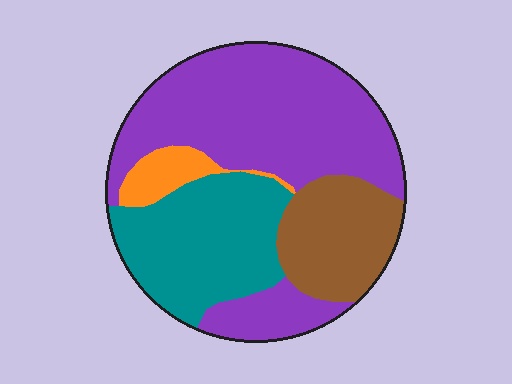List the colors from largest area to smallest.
From largest to smallest: purple, teal, brown, orange.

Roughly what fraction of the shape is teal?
Teal covers roughly 25% of the shape.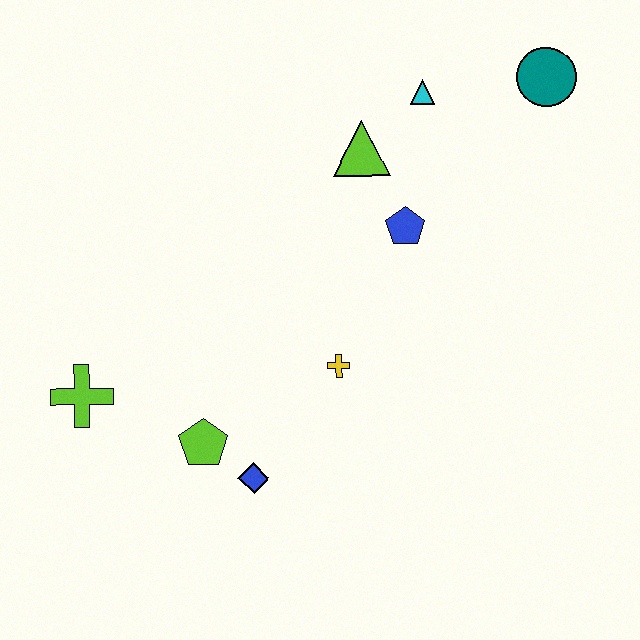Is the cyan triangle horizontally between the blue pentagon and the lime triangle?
No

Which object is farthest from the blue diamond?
The teal circle is farthest from the blue diamond.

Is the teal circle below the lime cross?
No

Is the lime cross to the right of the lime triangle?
No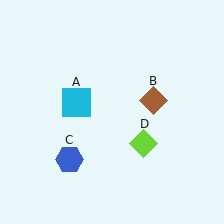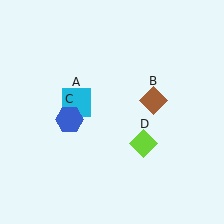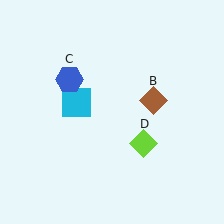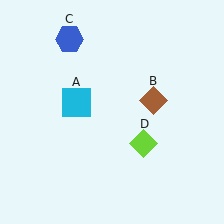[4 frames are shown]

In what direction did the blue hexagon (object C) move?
The blue hexagon (object C) moved up.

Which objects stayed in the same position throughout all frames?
Cyan square (object A) and brown diamond (object B) and lime diamond (object D) remained stationary.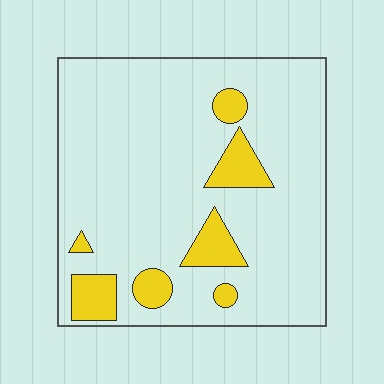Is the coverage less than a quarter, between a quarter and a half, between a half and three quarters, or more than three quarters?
Less than a quarter.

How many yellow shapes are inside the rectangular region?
7.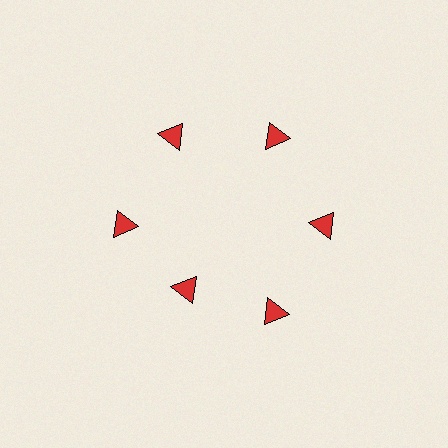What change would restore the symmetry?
The symmetry would be restored by moving it outward, back onto the ring so that all 6 triangles sit at equal angles and equal distance from the center.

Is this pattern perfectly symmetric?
No. The 6 red triangles are arranged in a ring, but one element near the 7 o'clock position is pulled inward toward the center, breaking the 6-fold rotational symmetry.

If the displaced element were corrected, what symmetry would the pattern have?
It would have 6-fold rotational symmetry — the pattern would map onto itself every 60 degrees.